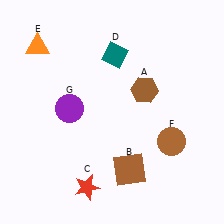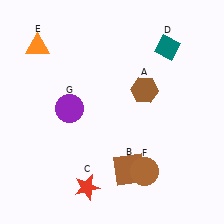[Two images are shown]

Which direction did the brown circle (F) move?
The brown circle (F) moved down.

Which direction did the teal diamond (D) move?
The teal diamond (D) moved right.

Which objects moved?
The objects that moved are: the teal diamond (D), the brown circle (F).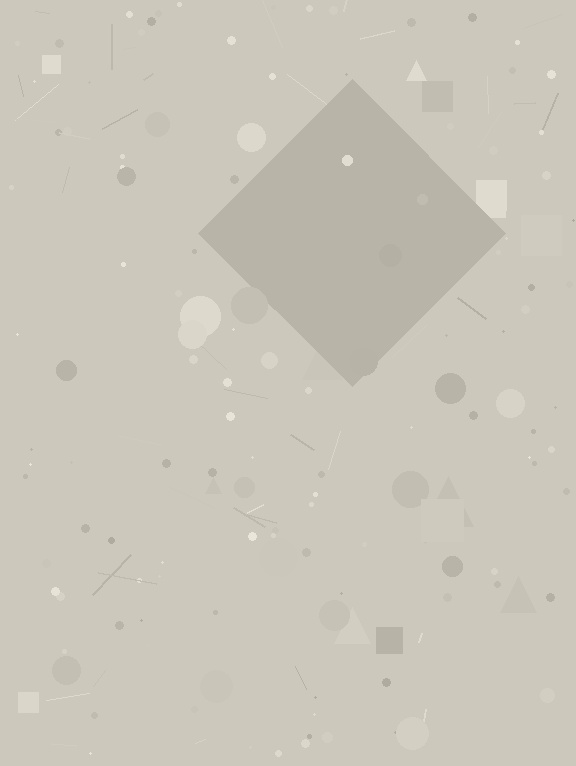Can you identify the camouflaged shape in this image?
The camouflaged shape is a diamond.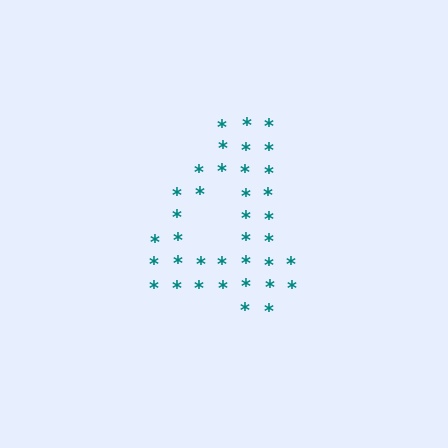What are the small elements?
The small elements are asterisks.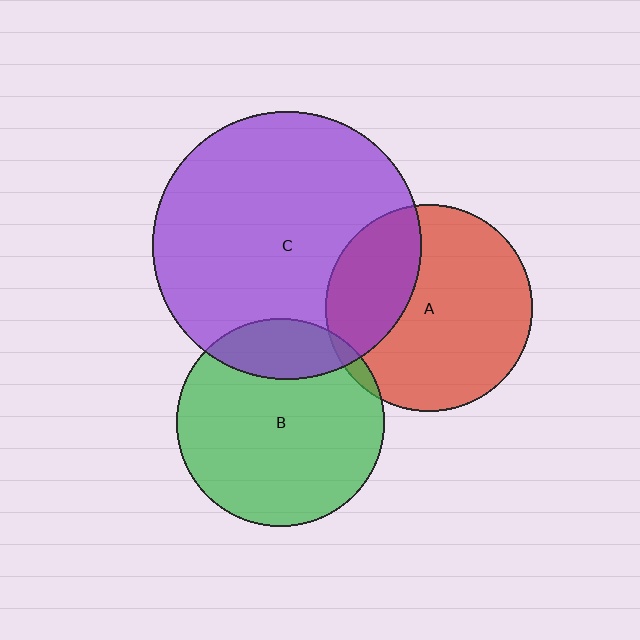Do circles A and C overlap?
Yes.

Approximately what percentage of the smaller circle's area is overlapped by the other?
Approximately 30%.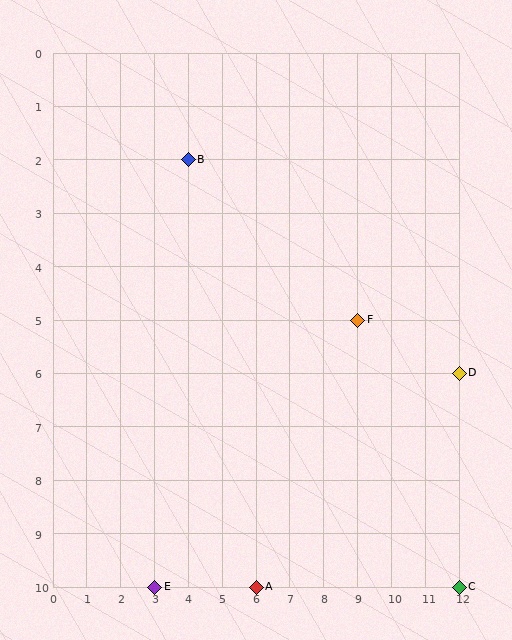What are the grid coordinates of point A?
Point A is at grid coordinates (6, 10).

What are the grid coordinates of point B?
Point B is at grid coordinates (4, 2).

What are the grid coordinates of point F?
Point F is at grid coordinates (9, 5).